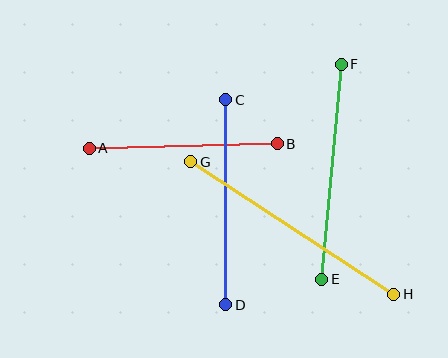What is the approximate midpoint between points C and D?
The midpoint is at approximately (226, 202) pixels.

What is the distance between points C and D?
The distance is approximately 205 pixels.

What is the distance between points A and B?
The distance is approximately 188 pixels.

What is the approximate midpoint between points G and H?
The midpoint is at approximately (292, 228) pixels.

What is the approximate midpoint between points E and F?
The midpoint is at approximately (331, 172) pixels.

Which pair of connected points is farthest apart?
Points G and H are farthest apart.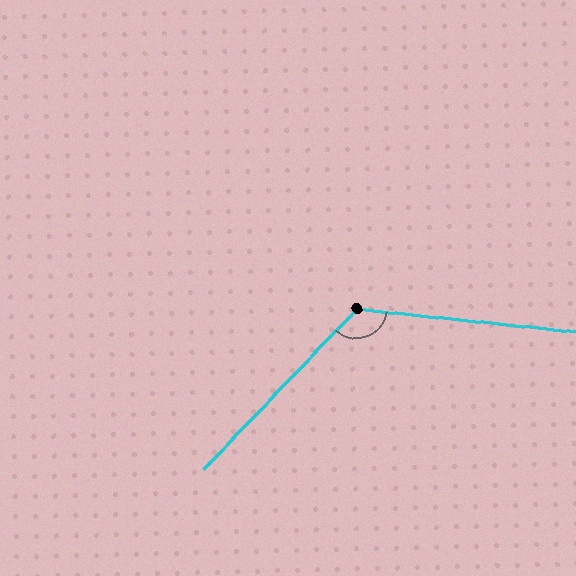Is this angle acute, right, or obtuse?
It is obtuse.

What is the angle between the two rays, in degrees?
Approximately 128 degrees.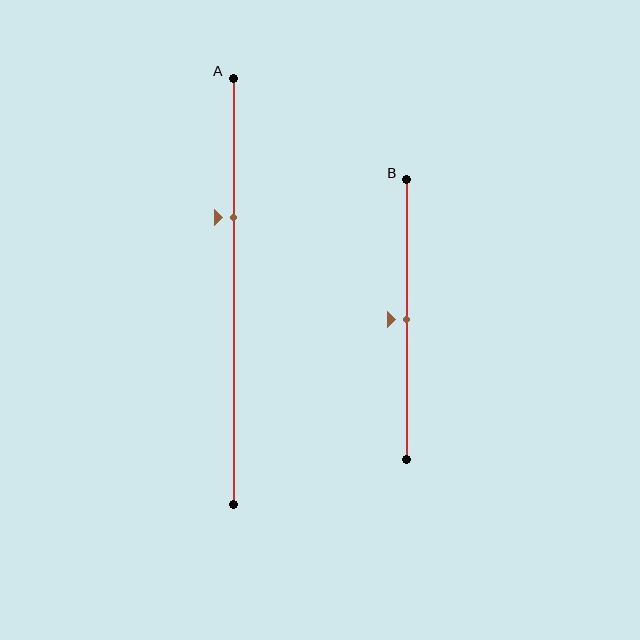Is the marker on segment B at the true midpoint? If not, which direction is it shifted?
Yes, the marker on segment B is at the true midpoint.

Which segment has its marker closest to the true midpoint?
Segment B has its marker closest to the true midpoint.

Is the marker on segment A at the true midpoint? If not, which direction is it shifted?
No, the marker on segment A is shifted upward by about 17% of the segment length.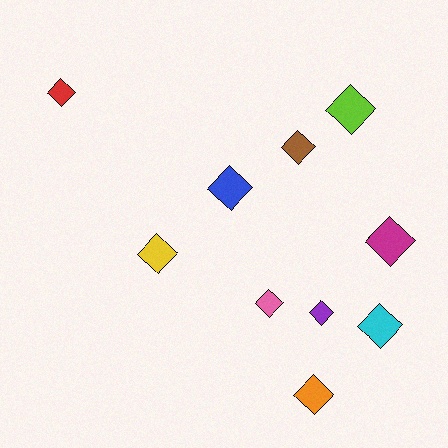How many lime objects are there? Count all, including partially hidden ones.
There is 1 lime object.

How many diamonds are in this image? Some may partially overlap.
There are 10 diamonds.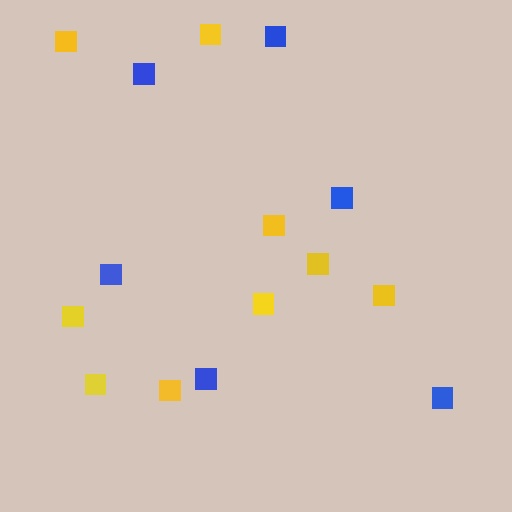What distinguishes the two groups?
There are 2 groups: one group of blue squares (6) and one group of yellow squares (9).